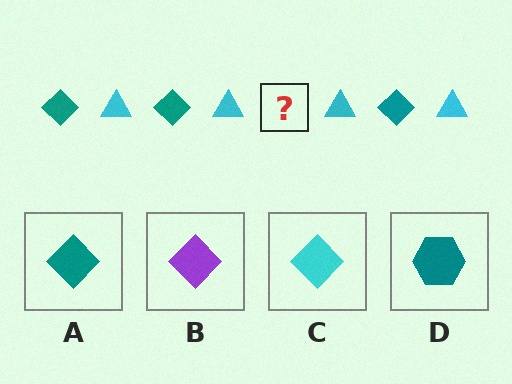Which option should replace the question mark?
Option A.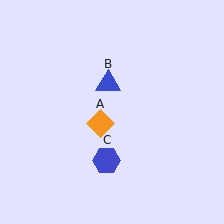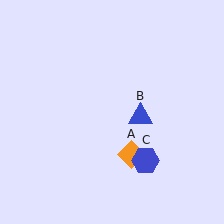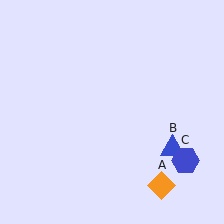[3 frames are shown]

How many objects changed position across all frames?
3 objects changed position: orange diamond (object A), blue triangle (object B), blue hexagon (object C).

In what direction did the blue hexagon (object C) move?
The blue hexagon (object C) moved right.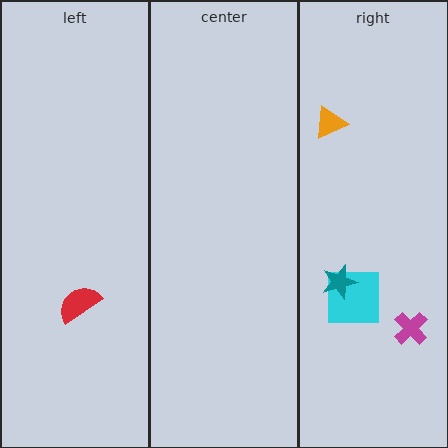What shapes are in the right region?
The magenta cross, the cyan square, the orange triangle, the teal star.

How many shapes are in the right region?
4.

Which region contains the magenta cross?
The right region.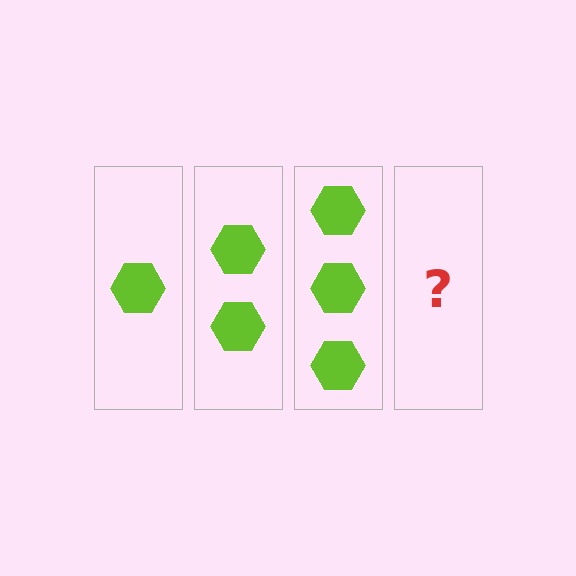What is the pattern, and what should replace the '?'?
The pattern is that each step adds one more hexagon. The '?' should be 4 hexagons.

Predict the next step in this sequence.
The next step is 4 hexagons.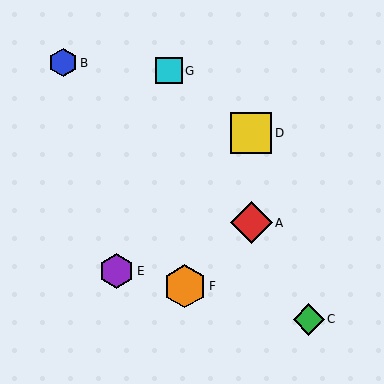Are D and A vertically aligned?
Yes, both are at x≈251.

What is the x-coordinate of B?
Object B is at x≈63.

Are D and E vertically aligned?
No, D is at x≈251 and E is at x≈117.